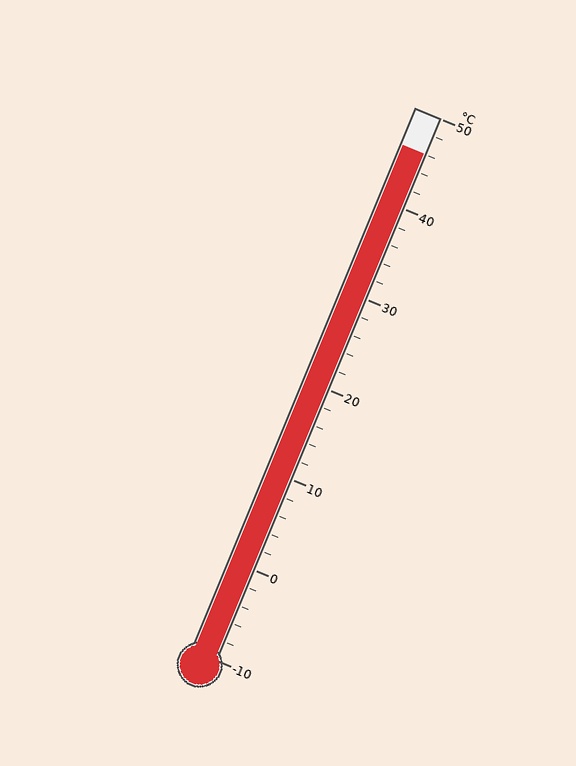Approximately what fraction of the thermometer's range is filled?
The thermometer is filled to approximately 95% of its range.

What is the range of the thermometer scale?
The thermometer scale ranges from -10°C to 50°C.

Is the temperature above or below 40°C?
The temperature is above 40°C.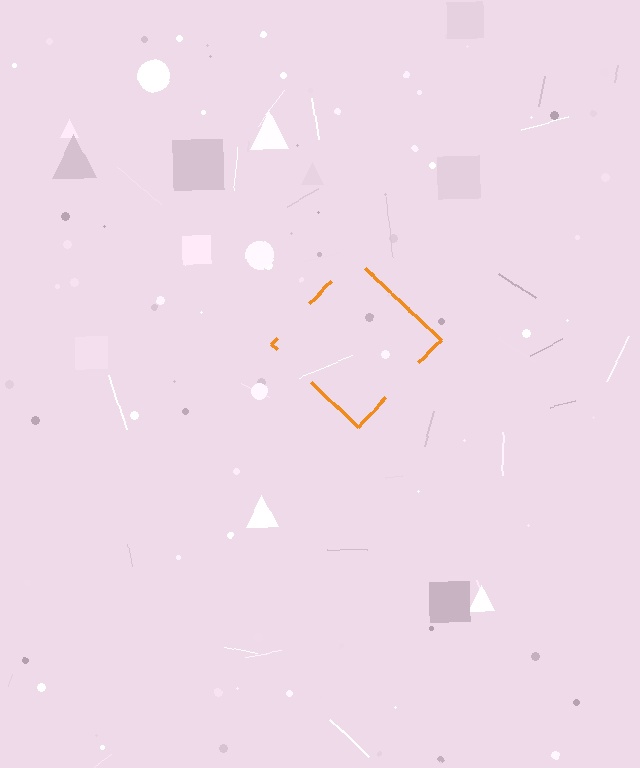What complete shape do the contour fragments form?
The contour fragments form a diamond.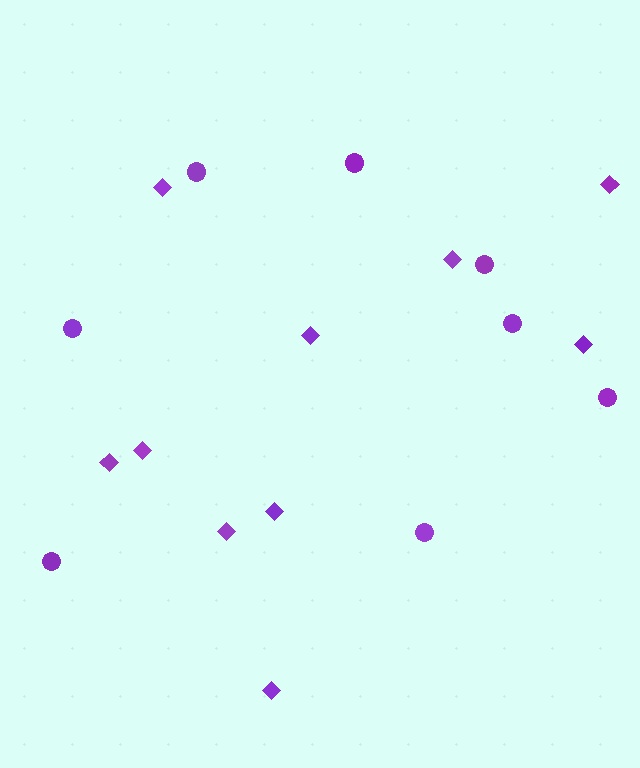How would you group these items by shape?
There are 2 groups: one group of diamonds (10) and one group of circles (8).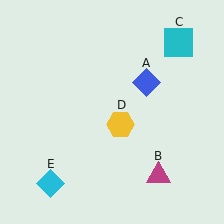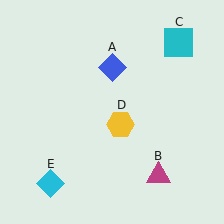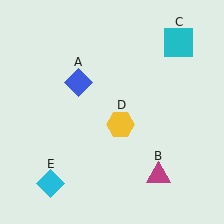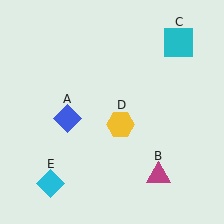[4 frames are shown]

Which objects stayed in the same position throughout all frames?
Magenta triangle (object B) and cyan square (object C) and yellow hexagon (object D) and cyan diamond (object E) remained stationary.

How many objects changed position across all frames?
1 object changed position: blue diamond (object A).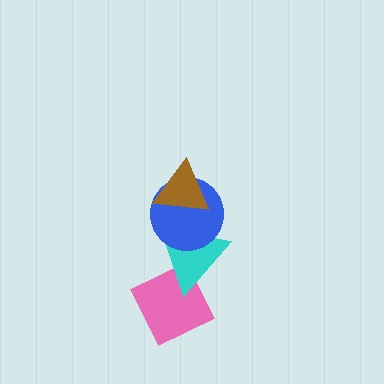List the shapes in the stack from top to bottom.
From top to bottom: the brown triangle, the blue circle, the cyan triangle, the pink diamond.